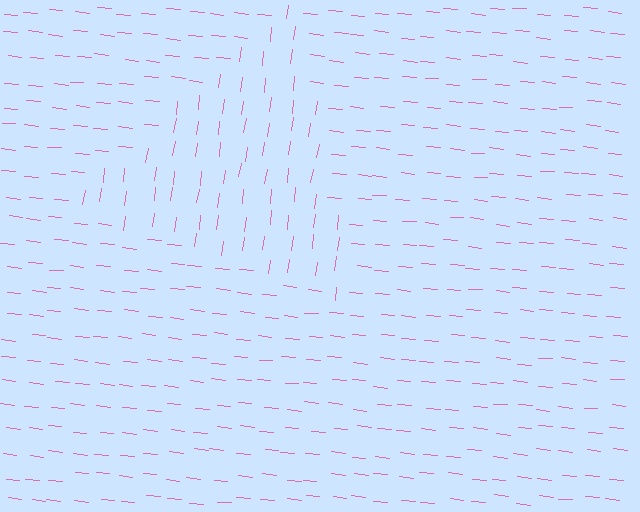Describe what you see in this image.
The image is filled with small pink line segments. A triangle region in the image has lines oriented differently from the surrounding lines, creating a visible texture boundary.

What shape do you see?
I see a triangle.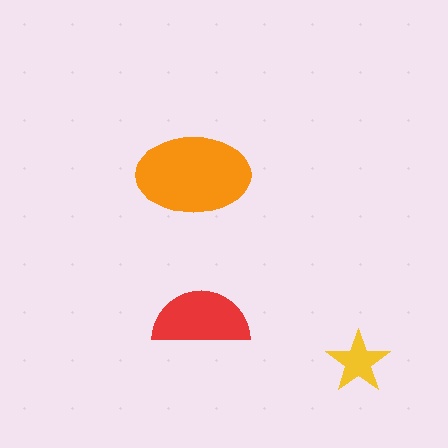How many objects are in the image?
There are 3 objects in the image.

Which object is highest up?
The orange ellipse is topmost.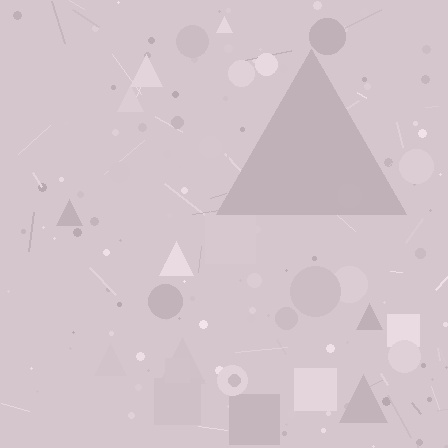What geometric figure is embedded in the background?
A triangle is embedded in the background.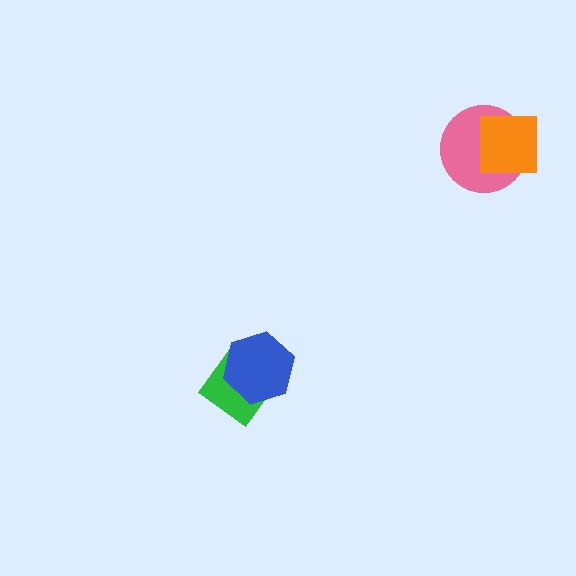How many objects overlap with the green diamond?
1 object overlaps with the green diamond.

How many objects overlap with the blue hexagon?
1 object overlaps with the blue hexagon.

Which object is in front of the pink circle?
The orange square is in front of the pink circle.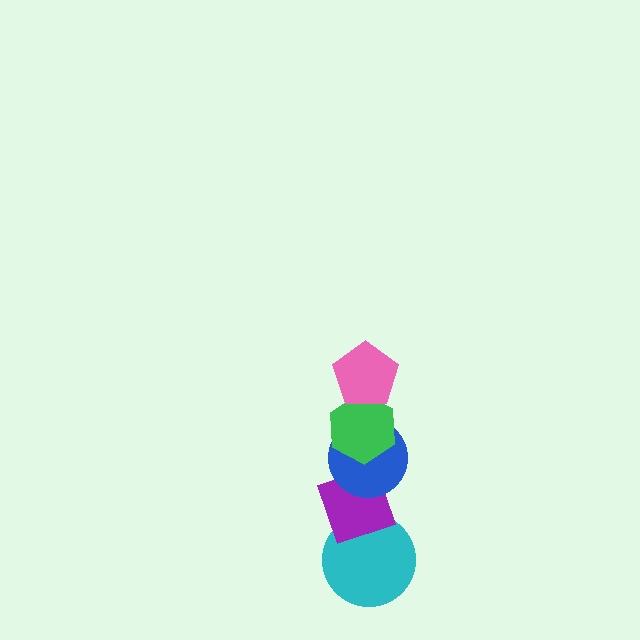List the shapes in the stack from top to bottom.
From top to bottom: the pink pentagon, the green hexagon, the blue circle, the purple diamond, the cyan circle.